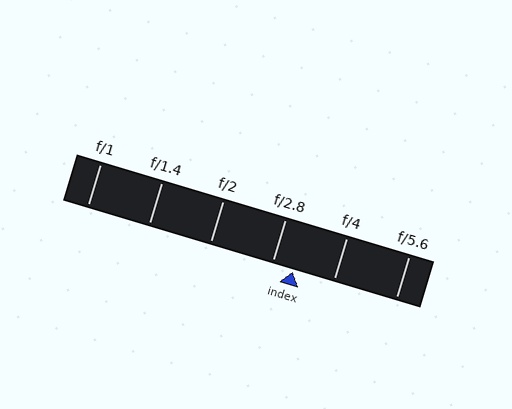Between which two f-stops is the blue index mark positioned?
The index mark is between f/2.8 and f/4.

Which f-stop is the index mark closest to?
The index mark is closest to f/2.8.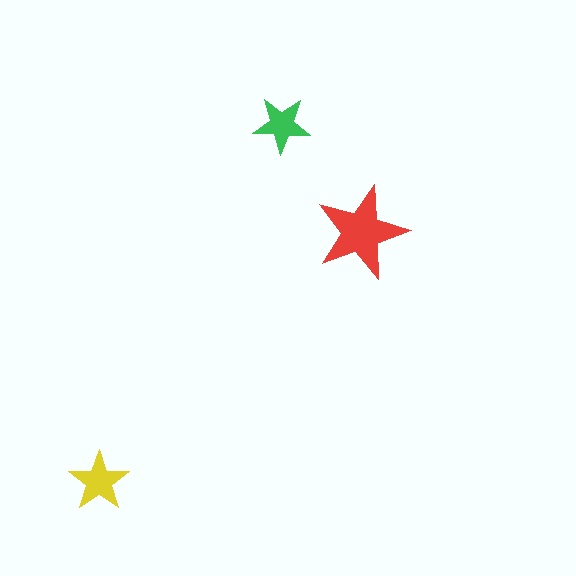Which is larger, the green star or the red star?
The red one.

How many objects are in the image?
There are 3 objects in the image.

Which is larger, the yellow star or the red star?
The red one.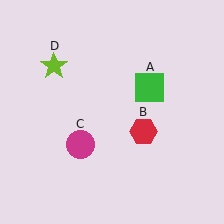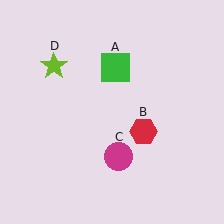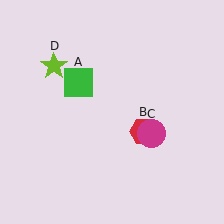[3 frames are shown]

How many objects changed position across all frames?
2 objects changed position: green square (object A), magenta circle (object C).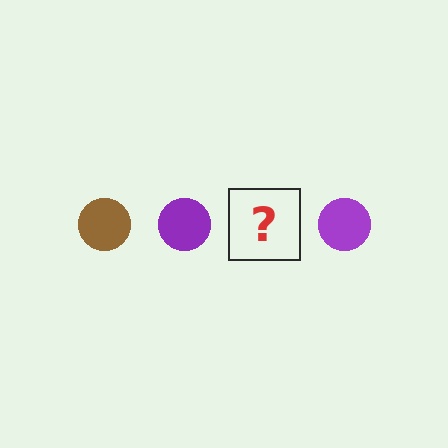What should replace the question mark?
The question mark should be replaced with a brown circle.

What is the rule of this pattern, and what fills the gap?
The rule is that the pattern cycles through brown, purple circles. The gap should be filled with a brown circle.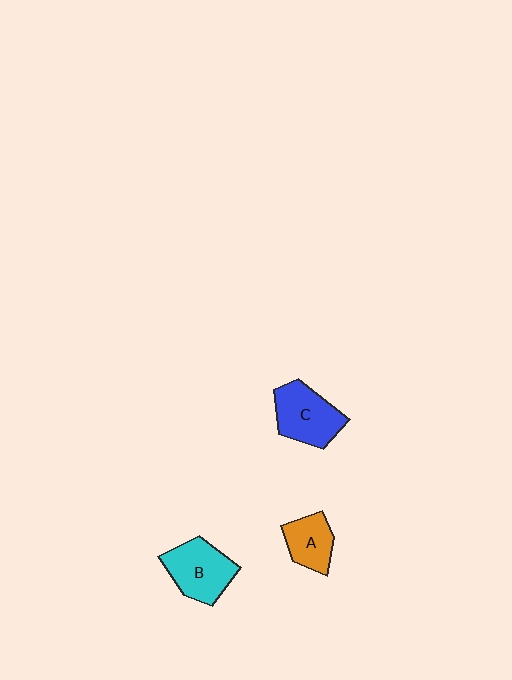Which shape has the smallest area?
Shape A (orange).